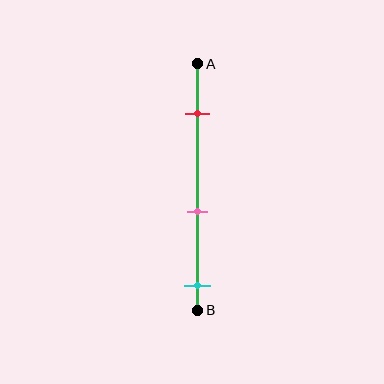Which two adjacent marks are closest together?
The pink and cyan marks are the closest adjacent pair.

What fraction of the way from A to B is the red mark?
The red mark is approximately 20% (0.2) of the way from A to B.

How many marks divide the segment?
There are 3 marks dividing the segment.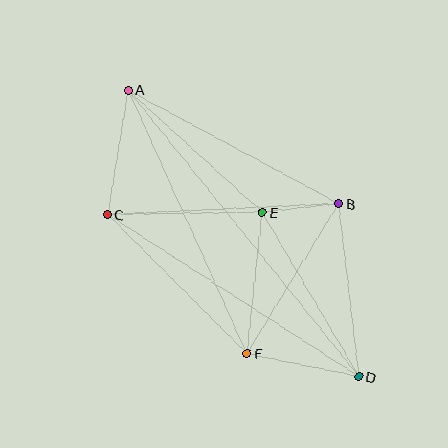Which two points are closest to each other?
Points B and E are closest to each other.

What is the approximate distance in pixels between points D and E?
The distance between D and E is approximately 190 pixels.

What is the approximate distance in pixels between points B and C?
The distance between B and C is approximately 232 pixels.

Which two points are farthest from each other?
Points A and D are farthest from each other.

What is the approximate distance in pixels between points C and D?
The distance between C and D is approximately 299 pixels.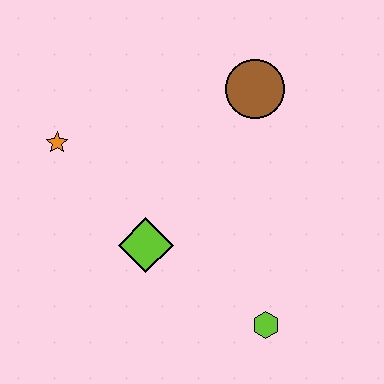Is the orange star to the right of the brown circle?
No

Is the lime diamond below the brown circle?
Yes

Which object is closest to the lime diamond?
The orange star is closest to the lime diamond.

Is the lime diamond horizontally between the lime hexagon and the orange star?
Yes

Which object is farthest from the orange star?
The lime hexagon is farthest from the orange star.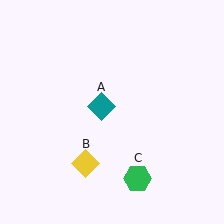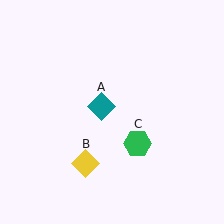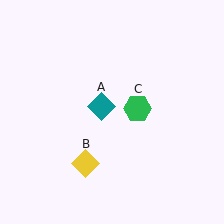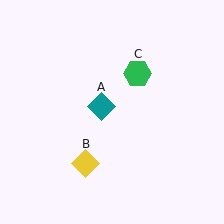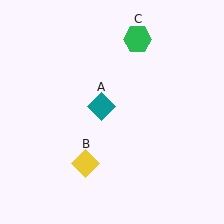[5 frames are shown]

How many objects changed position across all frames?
1 object changed position: green hexagon (object C).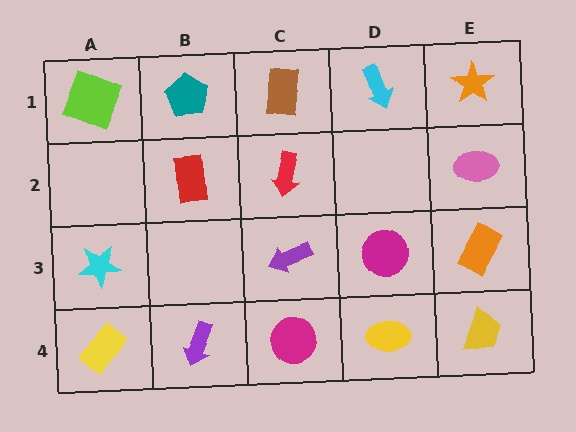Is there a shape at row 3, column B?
No, that cell is empty.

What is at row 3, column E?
An orange rectangle.